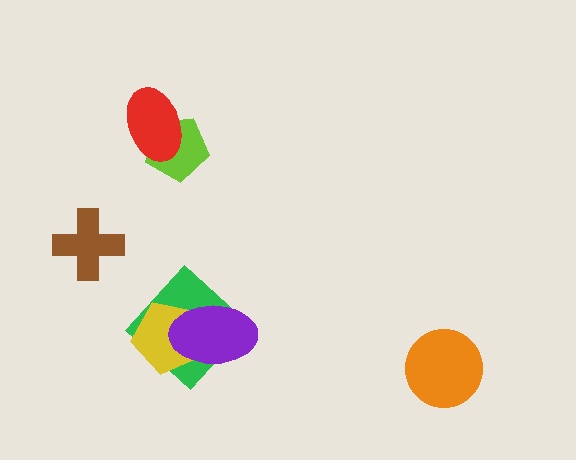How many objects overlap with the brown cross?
0 objects overlap with the brown cross.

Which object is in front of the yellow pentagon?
The purple ellipse is in front of the yellow pentagon.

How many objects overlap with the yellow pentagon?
2 objects overlap with the yellow pentagon.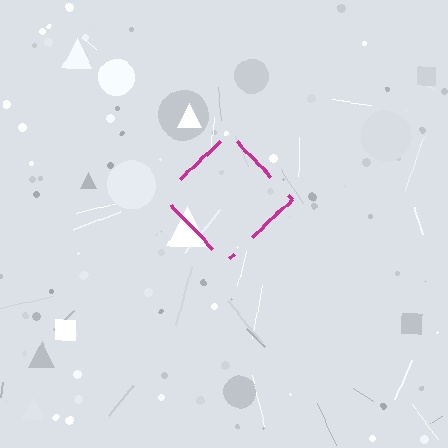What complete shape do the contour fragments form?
The contour fragments form a diamond.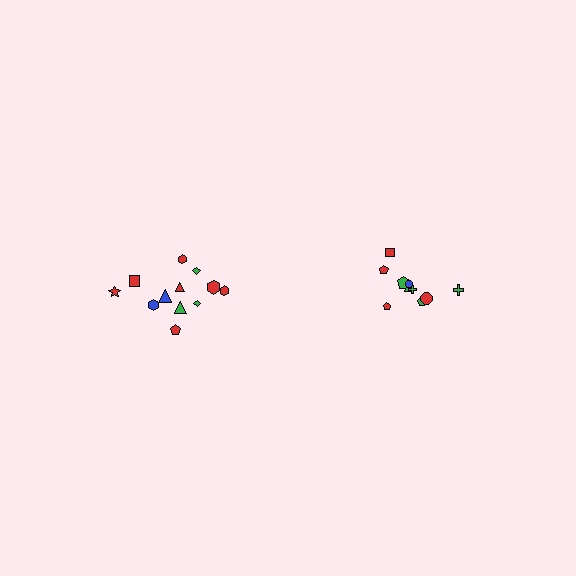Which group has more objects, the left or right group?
The left group.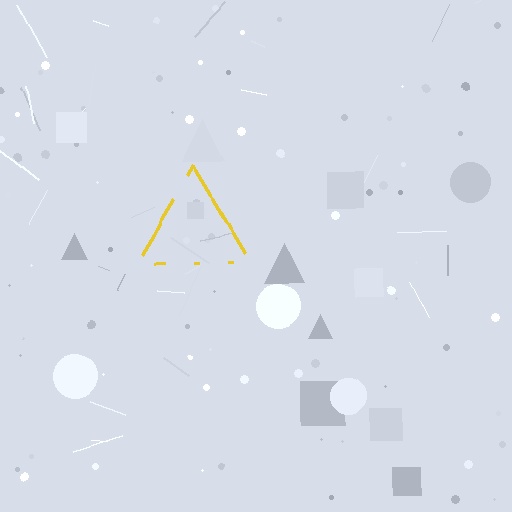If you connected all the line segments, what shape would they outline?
They would outline a triangle.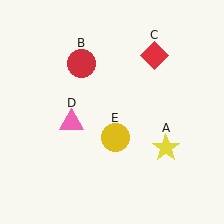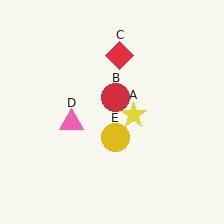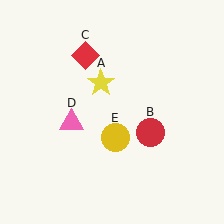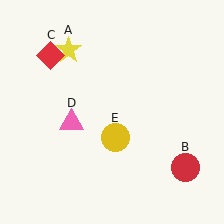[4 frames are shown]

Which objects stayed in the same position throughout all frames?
Pink triangle (object D) and yellow circle (object E) remained stationary.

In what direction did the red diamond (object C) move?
The red diamond (object C) moved left.